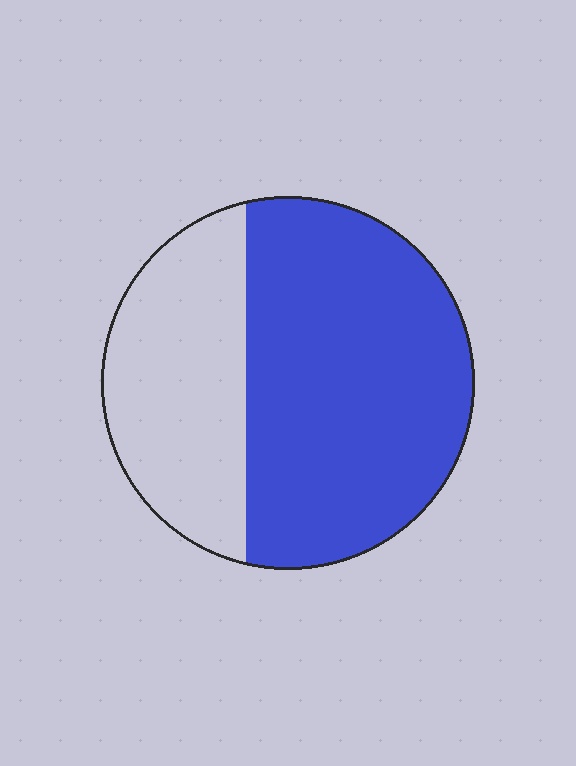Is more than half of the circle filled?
Yes.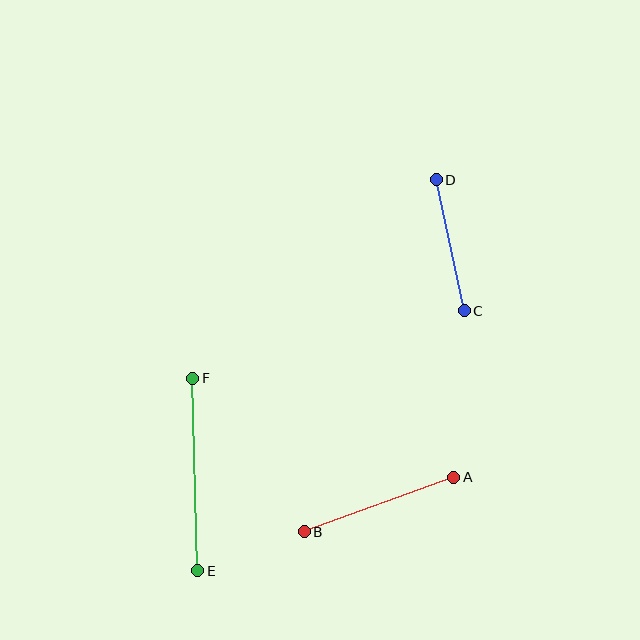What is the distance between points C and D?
The distance is approximately 134 pixels.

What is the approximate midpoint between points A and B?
The midpoint is at approximately (379, 505) pixels.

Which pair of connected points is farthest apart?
Points E and F are farthest apart.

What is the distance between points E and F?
The distance is approximately 193 pixels.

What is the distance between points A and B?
The distance is approximately 159 pixels.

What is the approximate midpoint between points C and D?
The midpoint is at approximately (450, 245) pixels.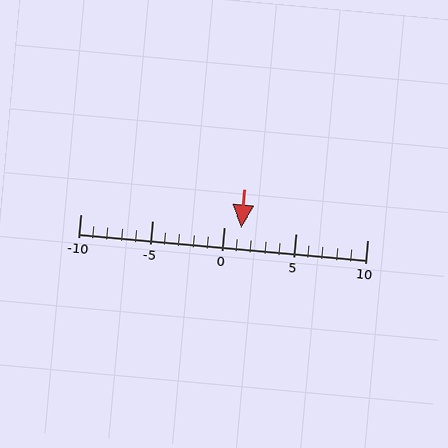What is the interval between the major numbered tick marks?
The major tick marks are spaced 5 units apart.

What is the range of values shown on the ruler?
The ruler shows values from -10 to 10.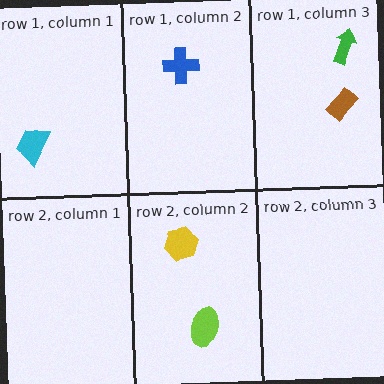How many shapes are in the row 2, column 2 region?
2.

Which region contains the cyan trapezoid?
The row 1, column 1 region.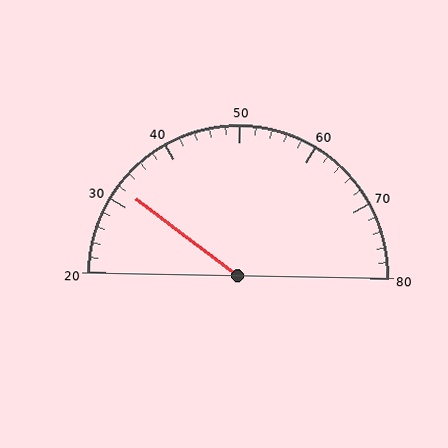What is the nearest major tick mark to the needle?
The nearest major tick mark is 30.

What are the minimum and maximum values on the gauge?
The gauge ranges from 20 to 80.